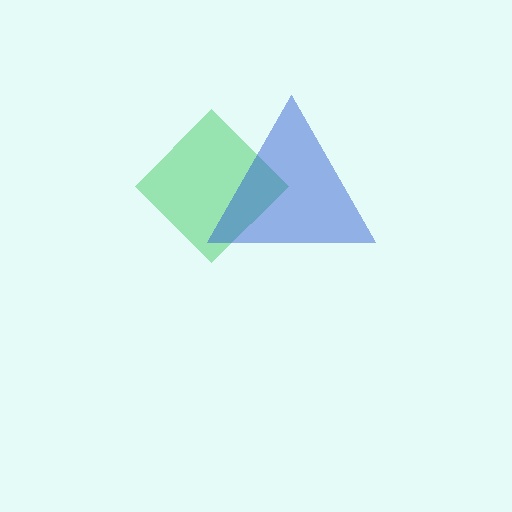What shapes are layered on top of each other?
The layered shapes are: a green diamond, a blue triangle.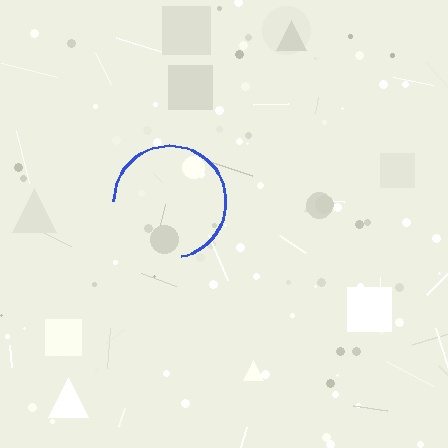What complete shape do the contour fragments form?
The contour fragments form a circle.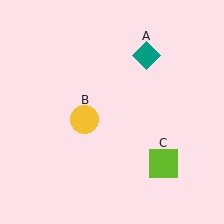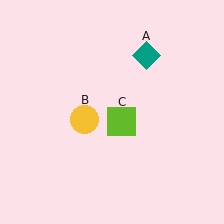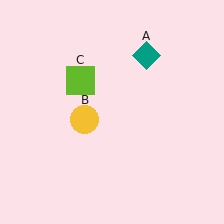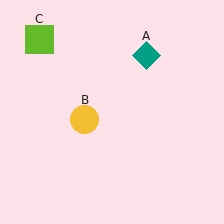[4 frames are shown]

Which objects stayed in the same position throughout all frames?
Teal diamond (object A) and yellow circle (object B) remained stationary.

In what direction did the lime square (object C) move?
The lime square (object C) moved up and to the left.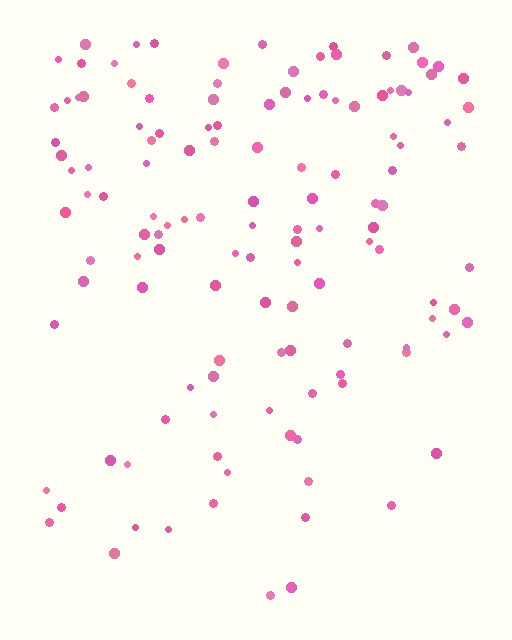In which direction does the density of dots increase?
From bottom to top, with the top side densest.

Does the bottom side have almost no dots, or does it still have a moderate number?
Still a moderate number, just noticeably fewer than the top.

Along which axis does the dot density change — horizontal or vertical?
Vertical.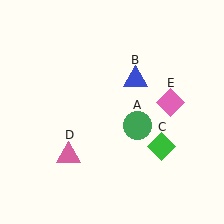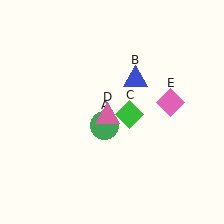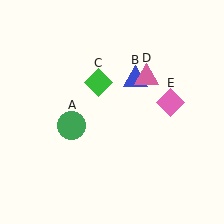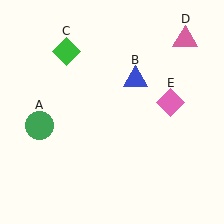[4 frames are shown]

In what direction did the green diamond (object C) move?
The green diamond (object C) moved up and to the left.